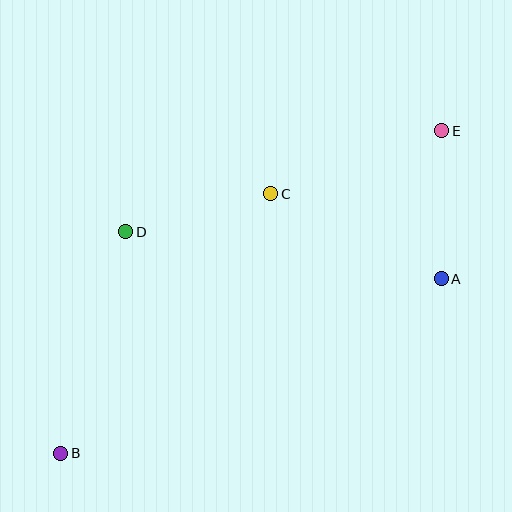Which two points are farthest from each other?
Points B and E are farthest from each other.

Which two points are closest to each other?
Points A and E are closest to each other.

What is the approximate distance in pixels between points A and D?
The distance between A and D is approximately 319 pixels.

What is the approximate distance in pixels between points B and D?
The distance between B and D is approximately 231 pixels.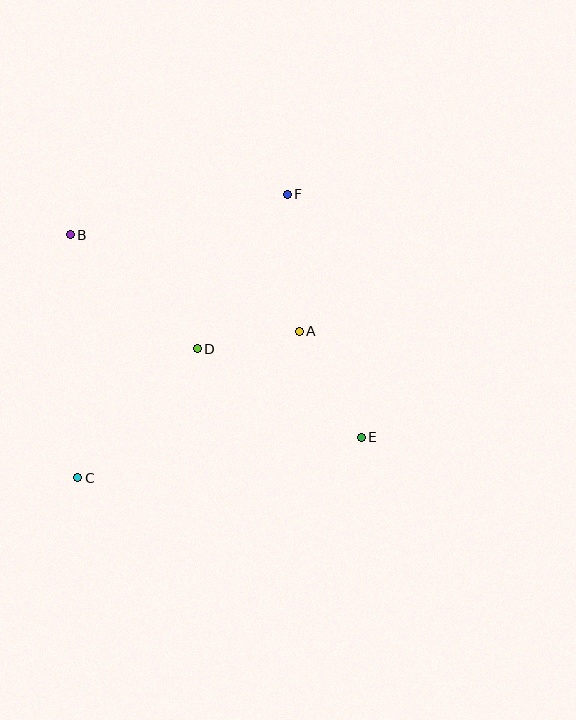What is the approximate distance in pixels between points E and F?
The distance between E and F is approximately 254 pixels.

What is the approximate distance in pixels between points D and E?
The distance between D and E is approximately 187 pixels.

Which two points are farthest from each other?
Points B and E are farthest from each other.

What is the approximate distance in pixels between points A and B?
The distance between A and B is approximately 249 pixels.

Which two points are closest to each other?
Points A and D are closest to each other.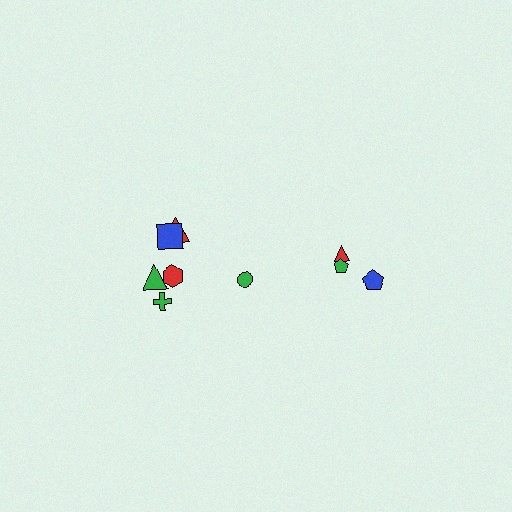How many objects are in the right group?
There are 3 objects.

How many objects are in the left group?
There are 6 objects.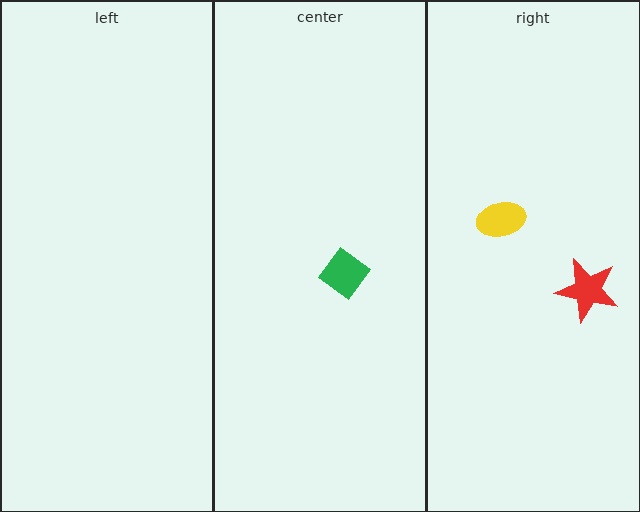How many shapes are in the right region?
2.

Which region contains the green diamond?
The center region.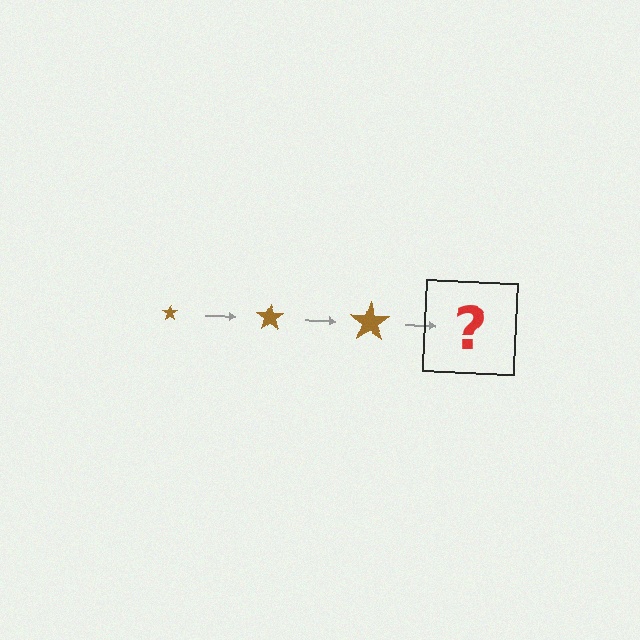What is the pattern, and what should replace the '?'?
The pattern is that the star gets progressively larger each step. The '?' should be a brown star, larger than the previous one.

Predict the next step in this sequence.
The next step is a brown star, larger than the previous one.